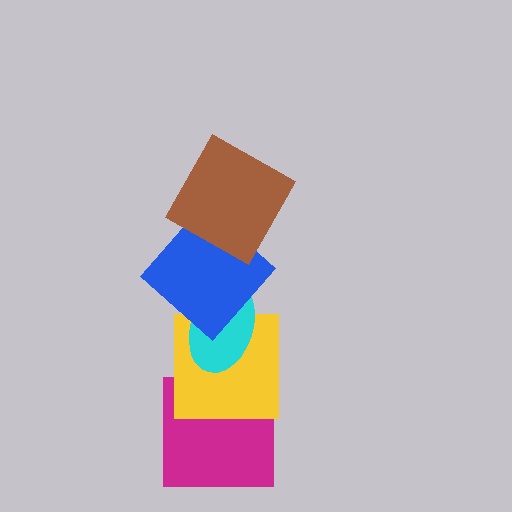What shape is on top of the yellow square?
The cyan ellipse is on top of the yellow square.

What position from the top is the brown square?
The brown square is 1st from the top.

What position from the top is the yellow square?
The yellow square is 4th from the top.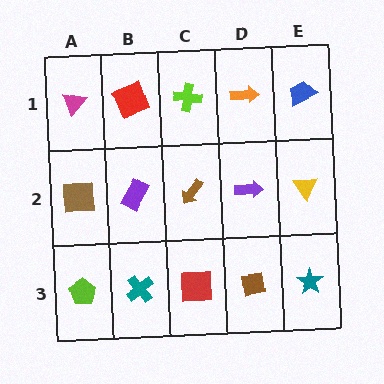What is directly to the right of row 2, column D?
A yellow triangle.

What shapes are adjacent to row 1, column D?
A purple arrow (row 2, column D), a lime cross (row 1, column C), a blue trapezoid (row 1, column E).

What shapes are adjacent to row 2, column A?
A magenta triangle (row 1, column A), a lime pentagon (row 3, column A), a purple rectangle (row 2, column B).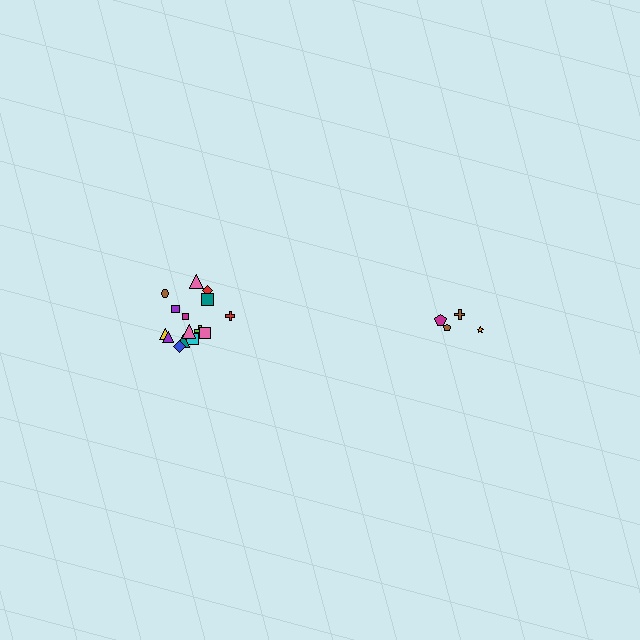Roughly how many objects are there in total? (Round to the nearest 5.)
Roughly 20 objects in total.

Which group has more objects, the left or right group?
The left group.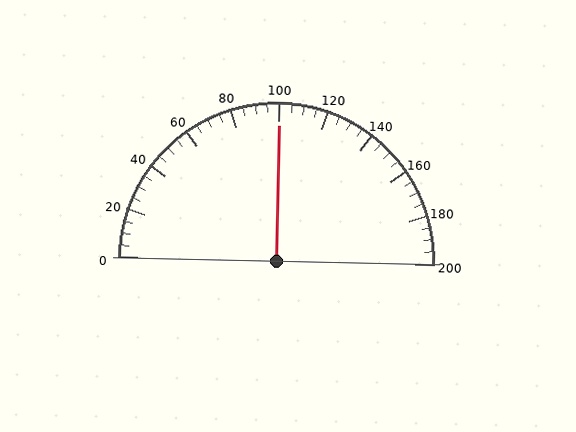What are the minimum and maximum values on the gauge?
The gauge ranges from 0 to 200.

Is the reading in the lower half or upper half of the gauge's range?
The reading is in the upper half of the range (0 to 200).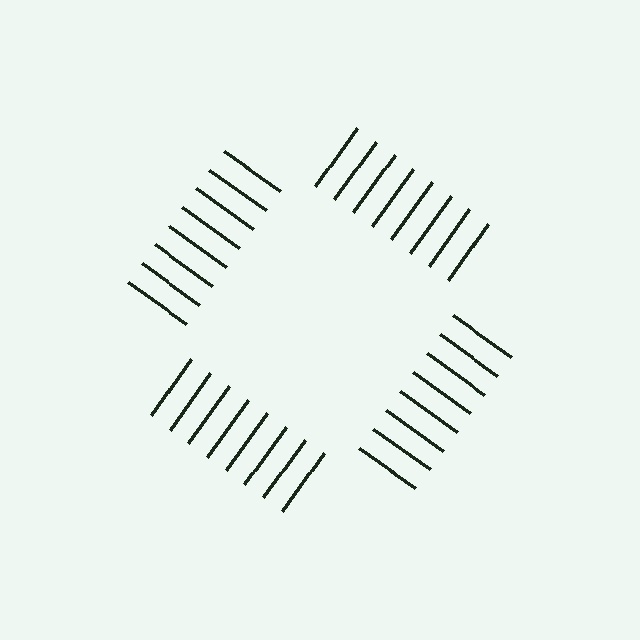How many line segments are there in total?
32 — 8 along each of the 4 edges.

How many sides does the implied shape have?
4 sides — the line-ends trace a square.